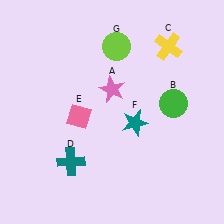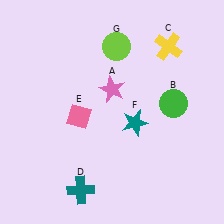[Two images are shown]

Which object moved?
The teal cross (D) moved down.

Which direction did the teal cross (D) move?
The teal cross (D) moved down.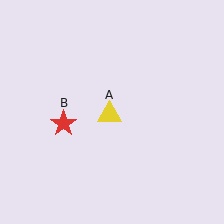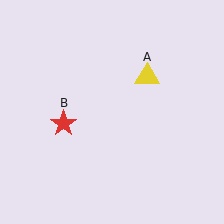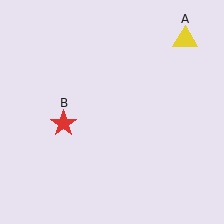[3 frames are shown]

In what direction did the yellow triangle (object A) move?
The yellow triangle (object A) moved up and to the right.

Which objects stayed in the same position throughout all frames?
Red star (object B) remained stationary.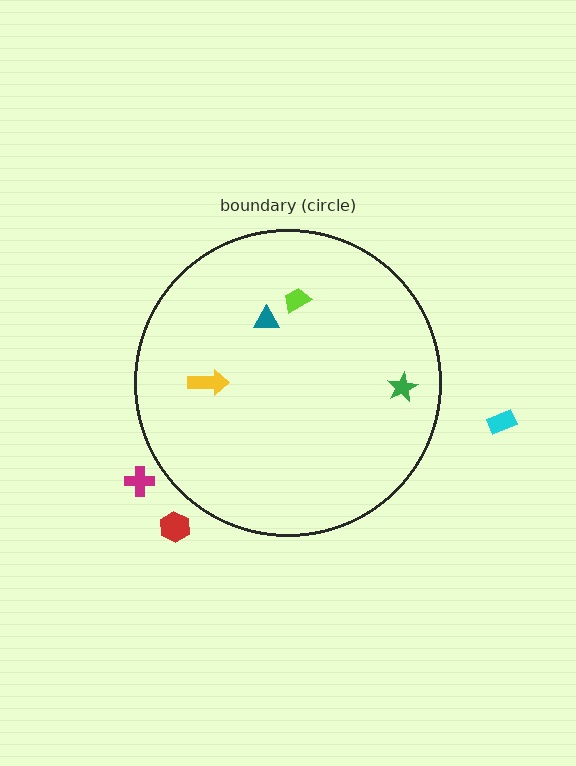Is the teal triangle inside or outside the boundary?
Inside.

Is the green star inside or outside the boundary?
Inside.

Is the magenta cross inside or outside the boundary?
Outside.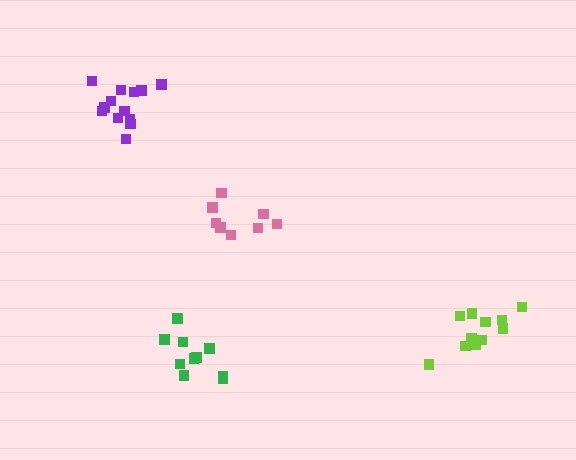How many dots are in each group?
Group 1: 10 dots, Group 2: 8 dots, Group 3: 13 dots, Group 4: 11 dots (42 total).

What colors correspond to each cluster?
The clusters are colored: green, pink, purple, lime.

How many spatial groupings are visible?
There are 4 spatial groupings.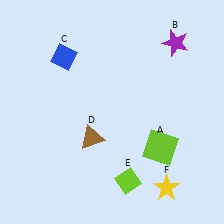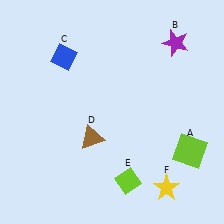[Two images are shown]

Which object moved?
The lime square (A) moved right.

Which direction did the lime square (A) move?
The lime square (A) moved right.